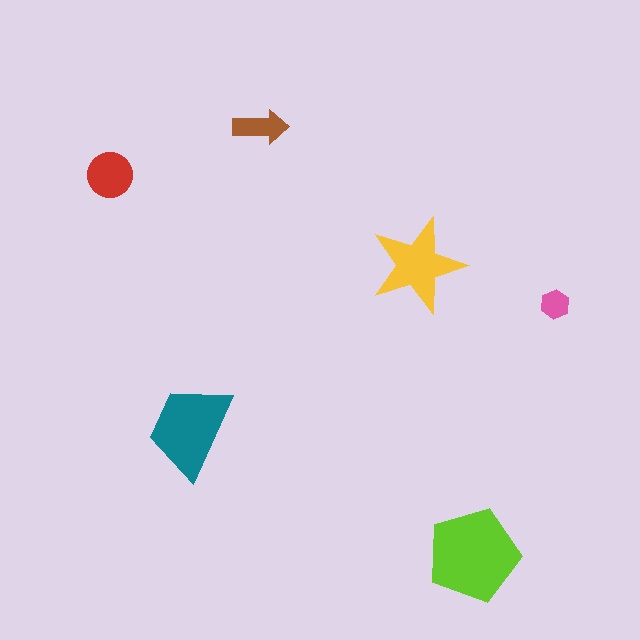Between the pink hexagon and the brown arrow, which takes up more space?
The brown arrow.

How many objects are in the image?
There are 6 objects in the image.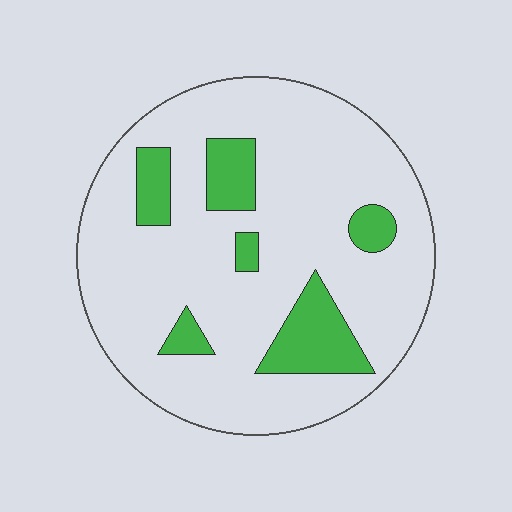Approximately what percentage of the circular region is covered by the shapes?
Approximately 15%.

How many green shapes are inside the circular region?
6.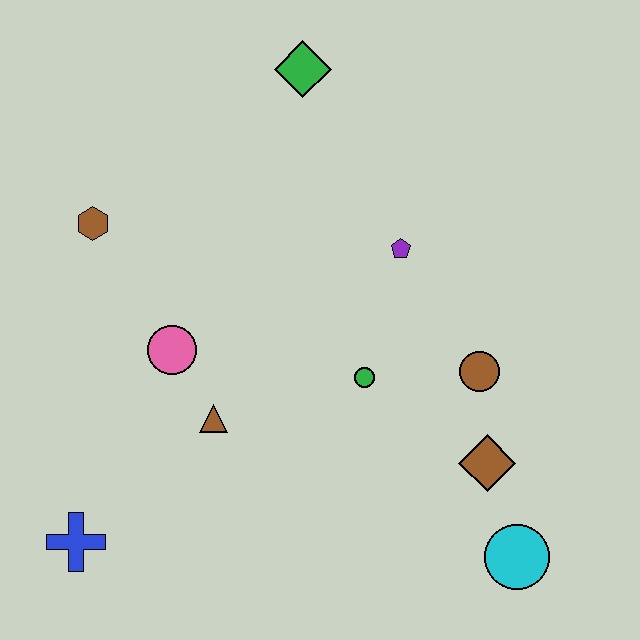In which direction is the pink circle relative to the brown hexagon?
The pink circle is below the brown hexagon.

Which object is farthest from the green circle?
The blue cross is farthest from the green circle.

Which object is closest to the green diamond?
The purple pentagon is closest to the green diamond.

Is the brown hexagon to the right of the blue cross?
Yes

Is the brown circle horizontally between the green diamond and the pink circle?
No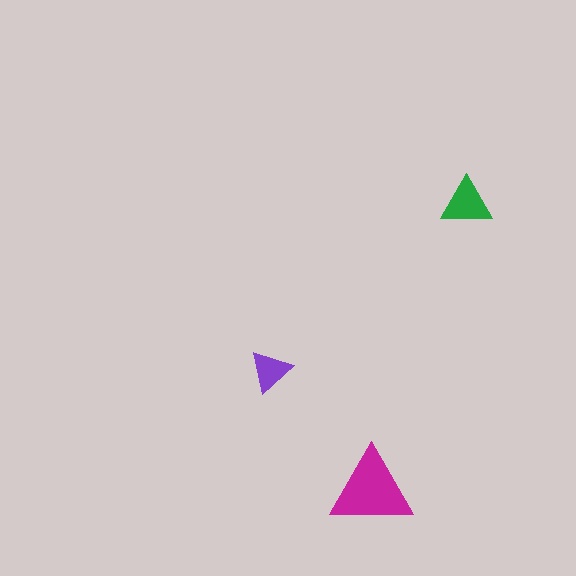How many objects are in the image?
There are 3 objects in the image.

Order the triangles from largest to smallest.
the magenta one, the green one, the purple one.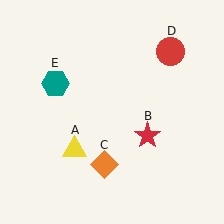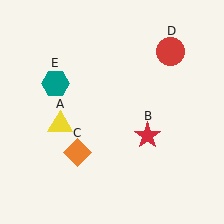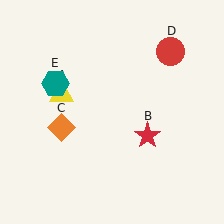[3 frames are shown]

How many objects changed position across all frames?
2 objects changed position: yellow triangle (object A), orange diamond (object C).